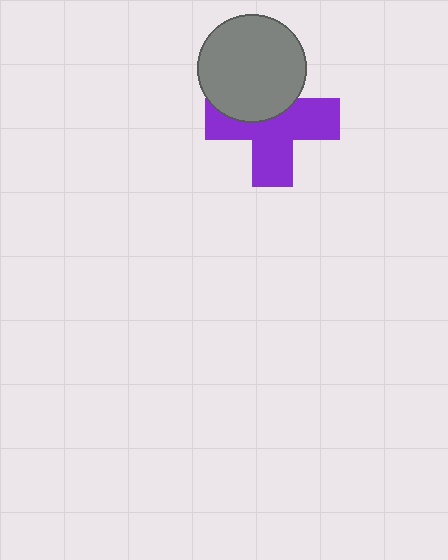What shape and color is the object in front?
The object in front is a gray circle.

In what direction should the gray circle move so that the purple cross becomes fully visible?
The gray circle should move up. That is the shortest direction to clear the overlap and leave the purple cross fully visible.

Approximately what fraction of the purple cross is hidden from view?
Roughly 38% of the purple cross is hidden behind the gray circle.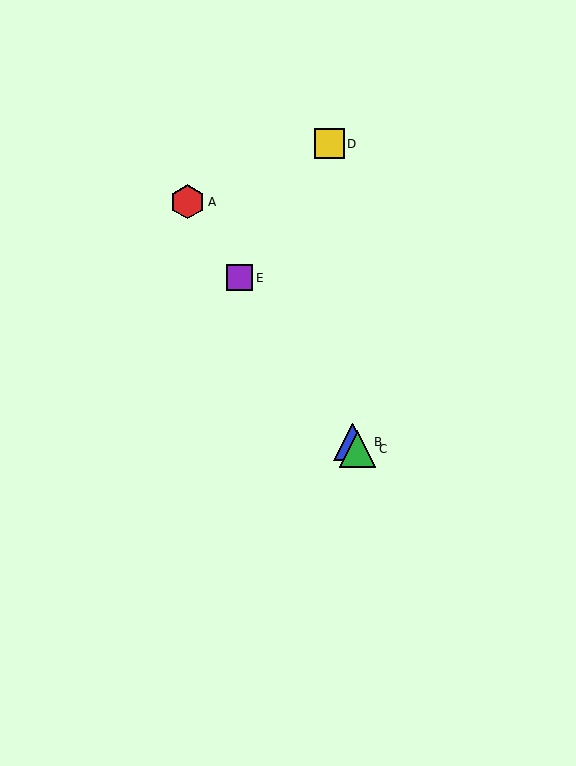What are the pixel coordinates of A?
Object A is at (188, 202).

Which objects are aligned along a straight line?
Objects A, B, C, E are aligned along a straight line.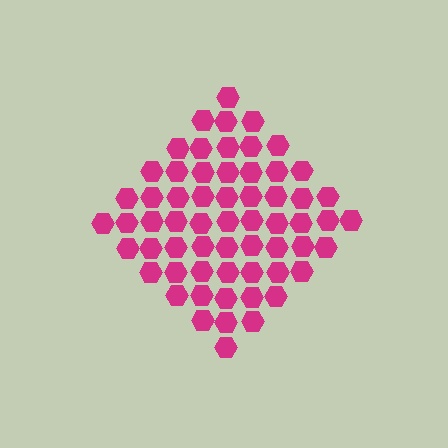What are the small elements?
The small elements are hexagons.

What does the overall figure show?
The overall figure shows a diamond.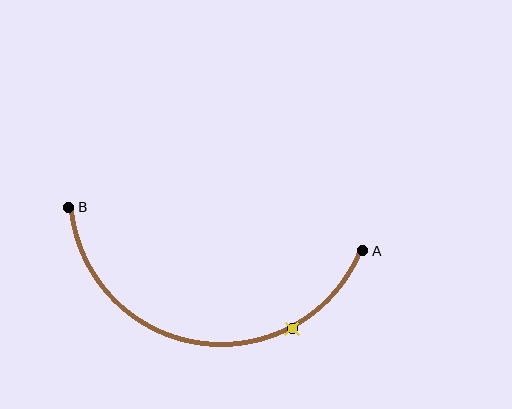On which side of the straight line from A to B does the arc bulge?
The arc bulges below the straight line connecting A and B.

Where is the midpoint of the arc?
The arc midpoint is the point on the curve farthest from the straight line joining A and B. It sits below that line.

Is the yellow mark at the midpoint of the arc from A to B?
No. The yellow mark lies on the arc but is closer to endpoint A. The arc midpoint would be at the point on the curve equidistant along the arc from both A and B.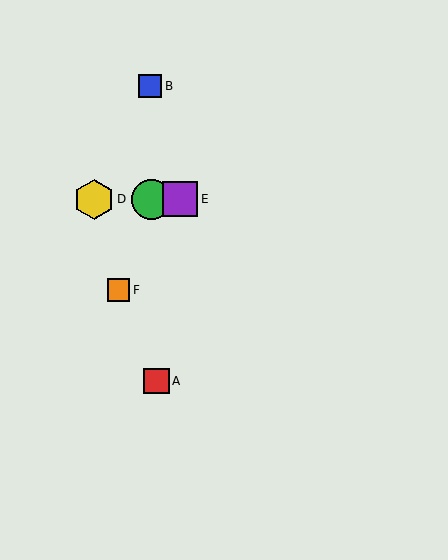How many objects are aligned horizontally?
3 objects (C, D, E) are aligned horizontally.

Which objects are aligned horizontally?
Objects C, D, E are aligned horizontally.